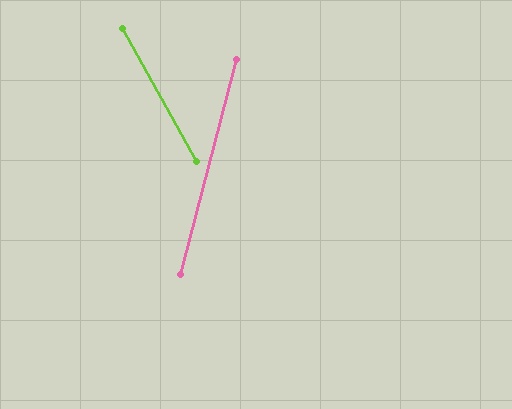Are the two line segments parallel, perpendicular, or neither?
Neither parallel nor perpendicular — they differ by about 44°.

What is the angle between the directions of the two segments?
Approximately 44 degrees.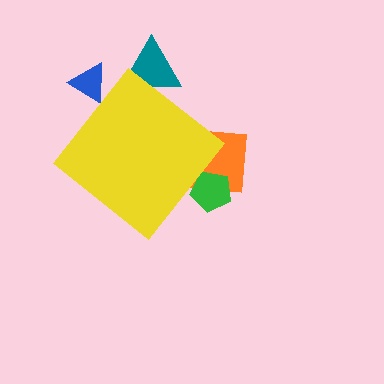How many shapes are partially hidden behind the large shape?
4 shapes are partially hidden.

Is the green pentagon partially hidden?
Yes, the green pentagon is partially hidden behind the yellow diamond.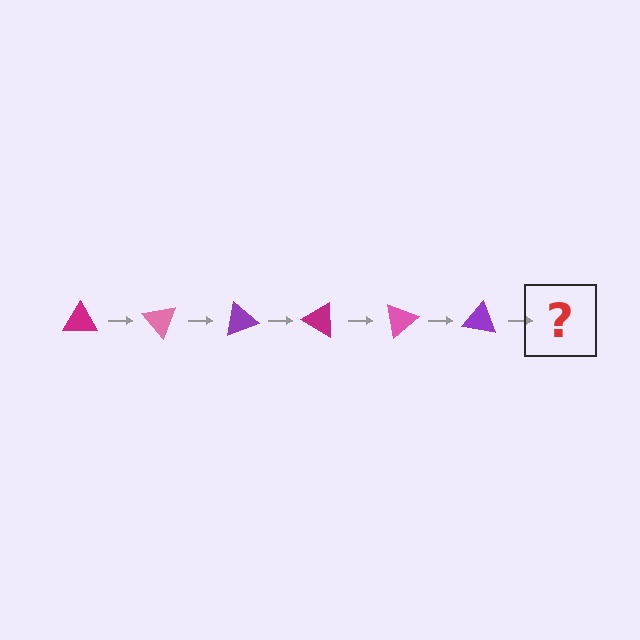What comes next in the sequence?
The next element should be a magenta triangle, rotated 300 degrees from the start.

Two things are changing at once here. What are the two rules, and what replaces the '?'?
The two rules are that it rotates 50 degrees each step and the color cycles through magenta, pink, and purple. The '?' should be a magenta triangle, rotated 300 degrees from the start.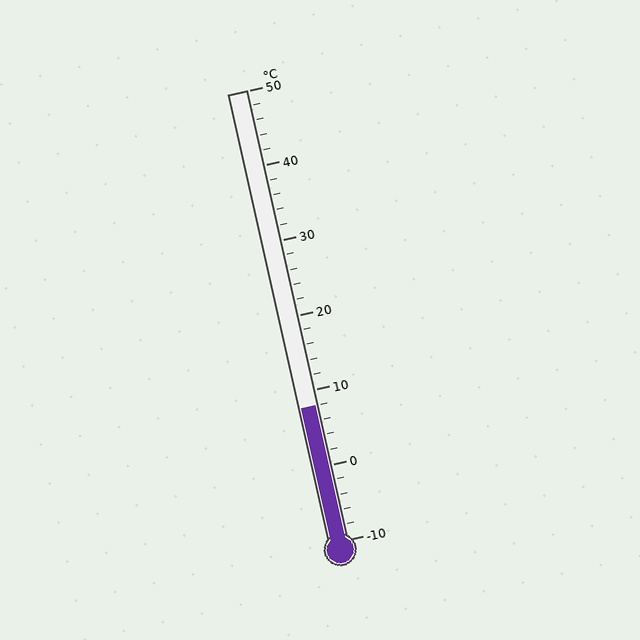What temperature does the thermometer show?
The thermometer shows approximately 8°C.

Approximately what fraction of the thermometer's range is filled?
The thermometer is filled to approximately 30% of its range.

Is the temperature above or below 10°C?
The temperature is below 10°C.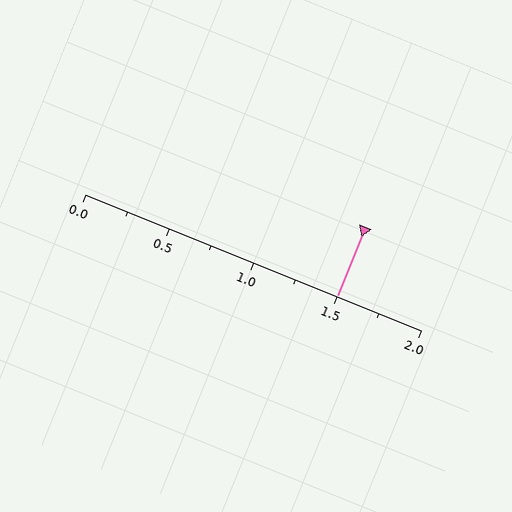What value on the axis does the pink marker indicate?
The marker indicates approximately 1.5.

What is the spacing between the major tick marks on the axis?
The major ticks are spaced 0.5 apart.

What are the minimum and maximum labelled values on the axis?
The axis runs from 0.0 to 2.0.